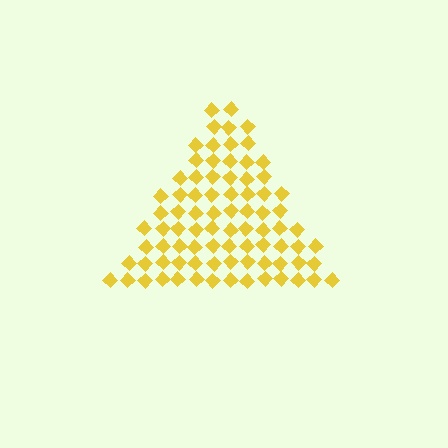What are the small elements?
The small elements are diamonds.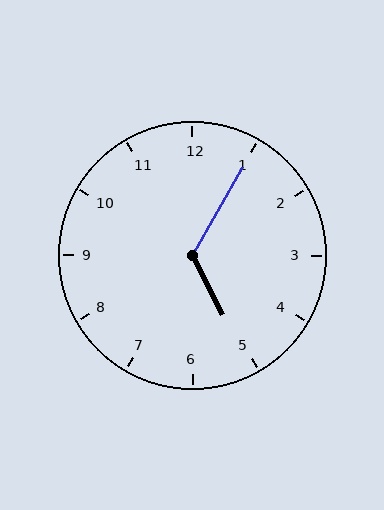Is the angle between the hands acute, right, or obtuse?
It is obtuse.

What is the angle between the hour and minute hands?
Approximately 122 degrees.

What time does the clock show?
5:05.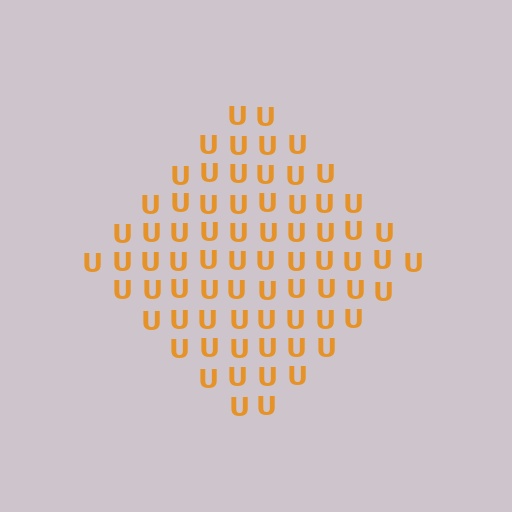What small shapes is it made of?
It is made of small letter U's.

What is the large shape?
The large shape is a diamond.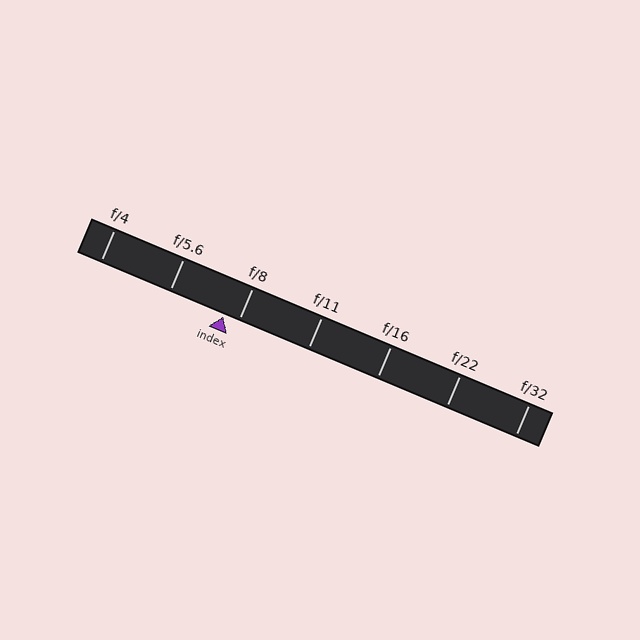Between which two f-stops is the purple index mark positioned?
The index mark is between f/5.6 and f/8.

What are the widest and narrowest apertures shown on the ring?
The widest aperture shown is f/4 and the narrowest is f/32.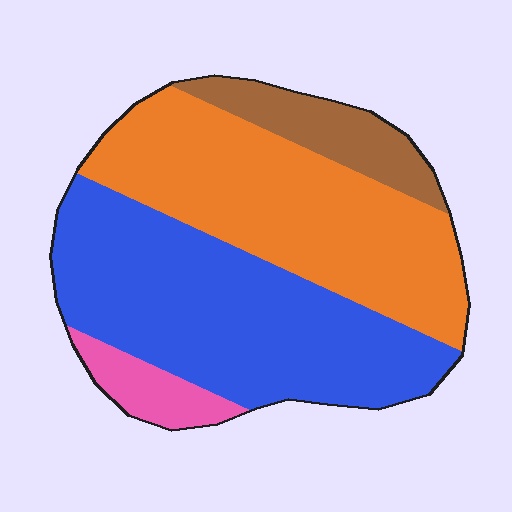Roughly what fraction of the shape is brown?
Brown covers roughly 10% of the shape.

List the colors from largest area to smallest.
From largest to smallest: blue, orange, brown, pink.